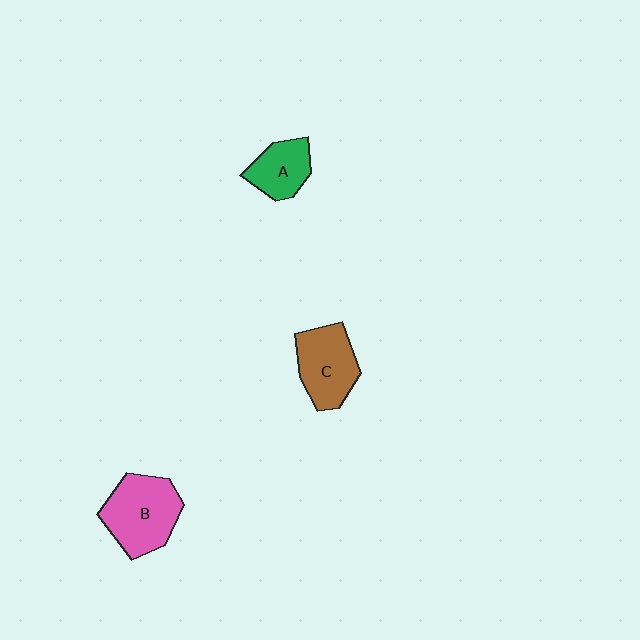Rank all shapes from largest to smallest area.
From largest to smallest: B (pink), C (brown), A (green).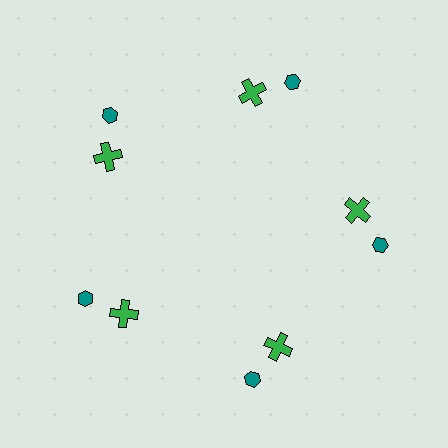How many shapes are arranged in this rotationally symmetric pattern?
There are 10 shapes, arranged in 5 groups of 2.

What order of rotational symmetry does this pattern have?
This pattern has 5-fold rotational symmetry.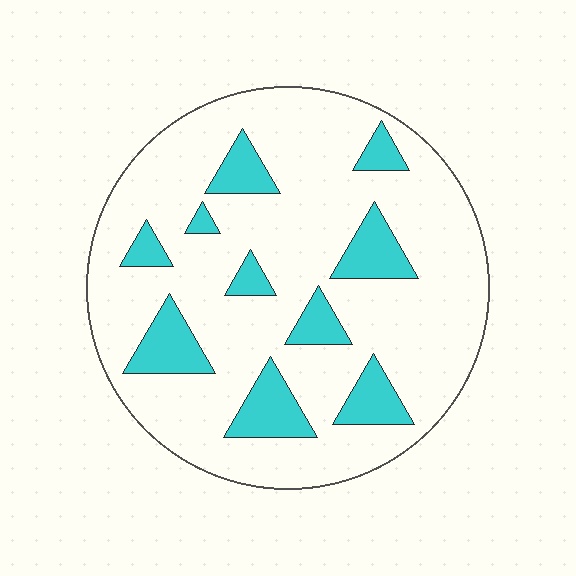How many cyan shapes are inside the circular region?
10.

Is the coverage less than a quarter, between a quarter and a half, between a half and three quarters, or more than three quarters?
Less than a quarter.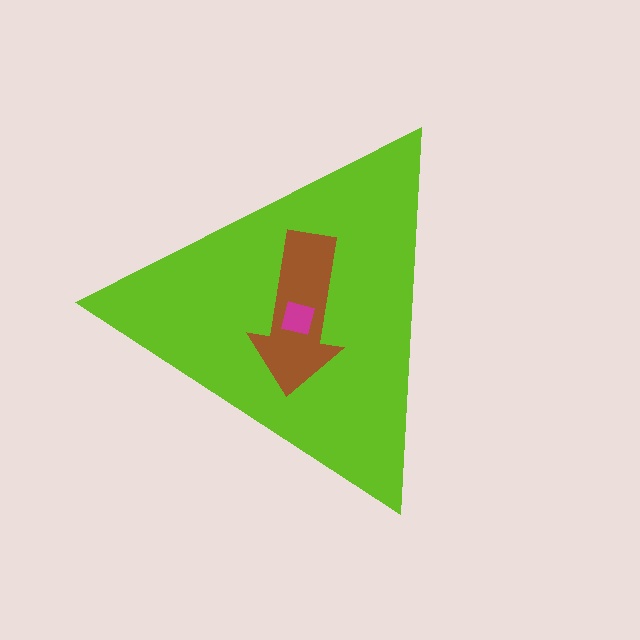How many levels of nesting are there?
3.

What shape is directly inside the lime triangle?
The brown arrow.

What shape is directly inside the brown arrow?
The magenta square.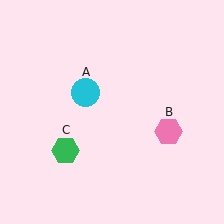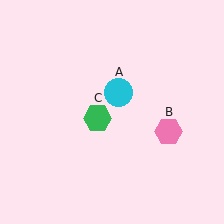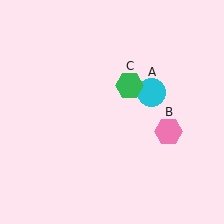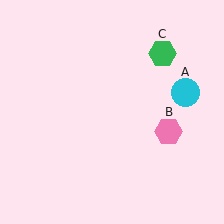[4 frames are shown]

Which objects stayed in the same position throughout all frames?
Pink hexagon (object B) remained stationary.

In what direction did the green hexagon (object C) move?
The green hexagon (object C) moved up and to the right.